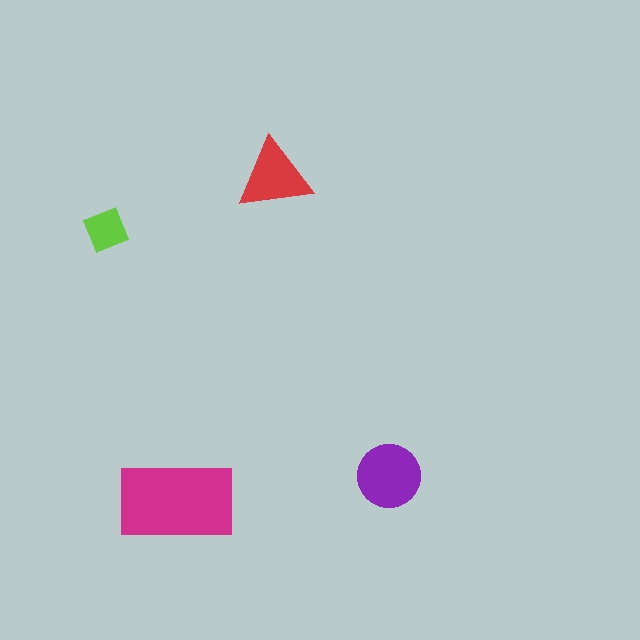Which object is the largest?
The magenta rectangle.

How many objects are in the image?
There are 4 objects in the image.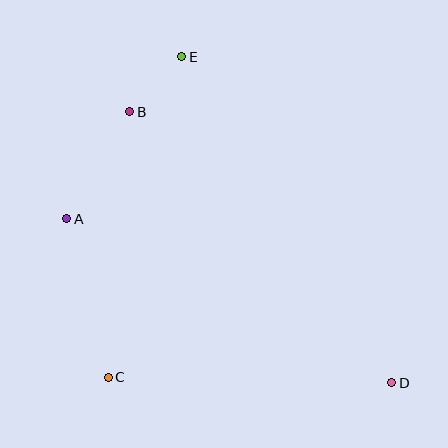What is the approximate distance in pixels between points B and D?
The distance between B and D is approximately 377 pixels.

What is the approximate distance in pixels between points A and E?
The distance between A and E is approximately 199 pixels.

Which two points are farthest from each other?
Points D and E are farthest from each other.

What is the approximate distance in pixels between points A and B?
The distance between A and B is approximately 124 pixels.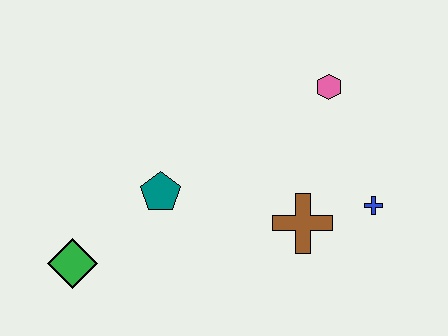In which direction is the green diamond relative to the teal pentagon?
The green diamond is to the left of the teal pentagon.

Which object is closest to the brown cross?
The blue cross is closest to the brown cross.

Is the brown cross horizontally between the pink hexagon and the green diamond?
Yes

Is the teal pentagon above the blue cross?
Yes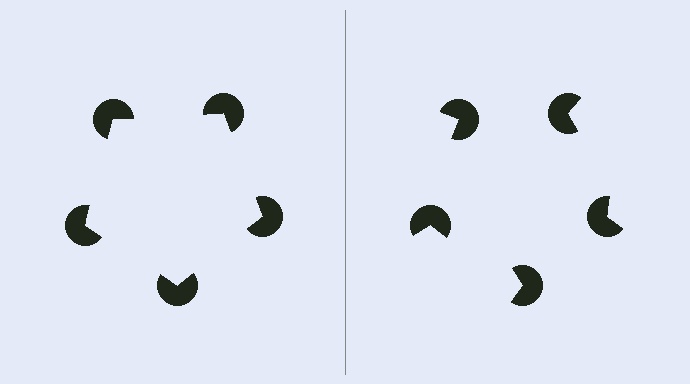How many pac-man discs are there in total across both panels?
10 — 5 on each side.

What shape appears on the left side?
An illusory pentagon.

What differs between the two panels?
The pac-man discs are positioned identically on both sides; only the wedge orientations differ. On the left they align to a pentagon; on the right they are misaligned.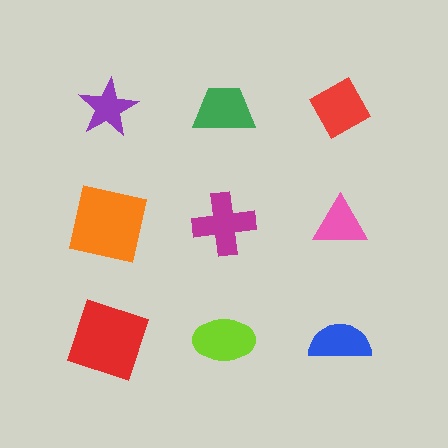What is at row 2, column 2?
A magenta cross.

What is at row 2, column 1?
An orange square.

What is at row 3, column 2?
A lime ellipse.